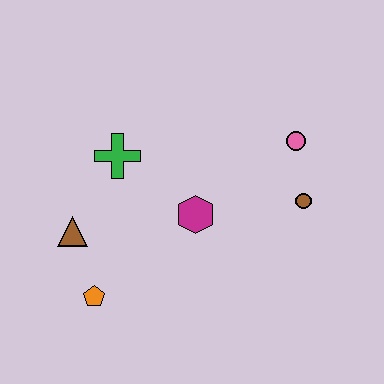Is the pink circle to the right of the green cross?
Yes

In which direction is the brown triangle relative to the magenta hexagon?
The brown triangle is to the left of the magenta hexagon.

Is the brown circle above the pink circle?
No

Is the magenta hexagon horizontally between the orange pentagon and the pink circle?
Yes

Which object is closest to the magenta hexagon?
The green cross is closest to the magenta hexagon.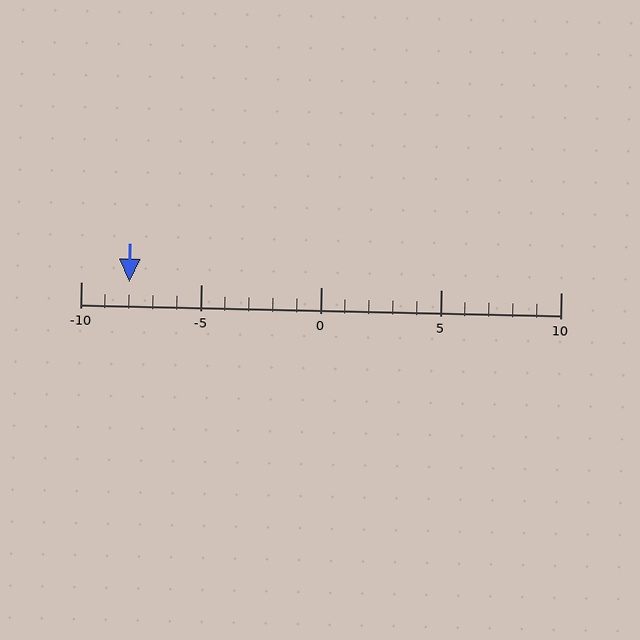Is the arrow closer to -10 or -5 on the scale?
The arrow is closer to -10.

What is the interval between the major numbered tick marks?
The major tick marks are spaced 5 units apart.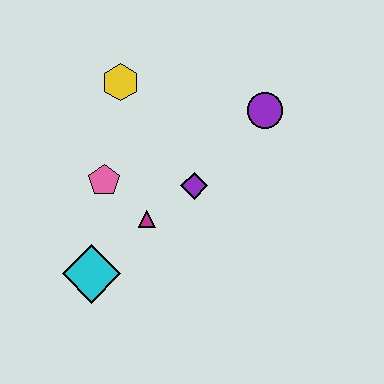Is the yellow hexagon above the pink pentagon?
Yes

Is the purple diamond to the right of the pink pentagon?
Yes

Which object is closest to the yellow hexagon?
The pink pentagon is closest to the yellow hexagon.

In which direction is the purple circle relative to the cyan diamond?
The purple circle is to the right of the cyan diamond.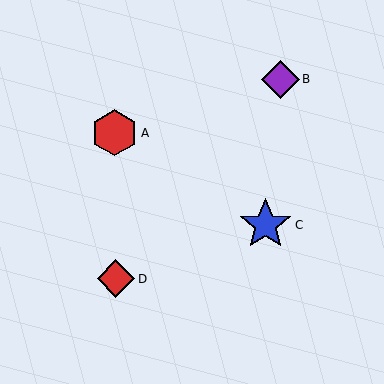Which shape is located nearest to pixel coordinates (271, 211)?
The blue star (labeled C) at (266, 225) is nearest to that location.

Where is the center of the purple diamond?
The center of the purple diamond is at (280, 79).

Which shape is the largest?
The blue star (labeled C) is the largest.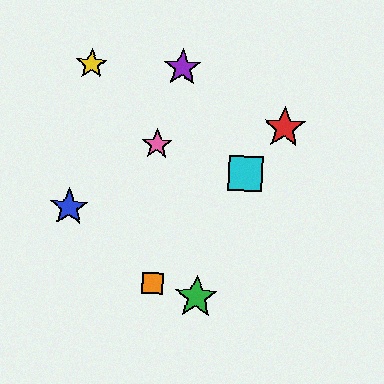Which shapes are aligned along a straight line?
The red star, the orange square, the cyan square are aligned along a straight line.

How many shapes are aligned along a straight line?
3 shapes (the red star, the orange square, the cyan square) are aligned along a straight line.